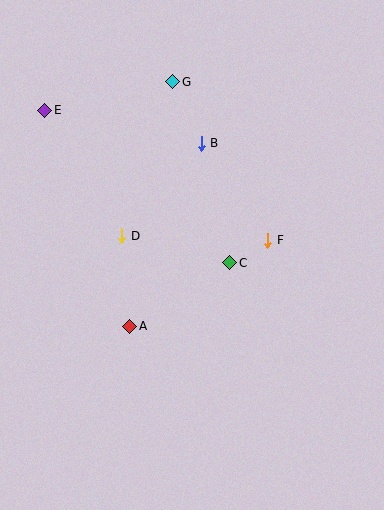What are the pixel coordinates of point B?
Point B is at (201, 143).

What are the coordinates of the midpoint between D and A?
The midpoint between D and A is at (126, 281).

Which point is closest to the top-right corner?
Point G is closest to the top-right corner.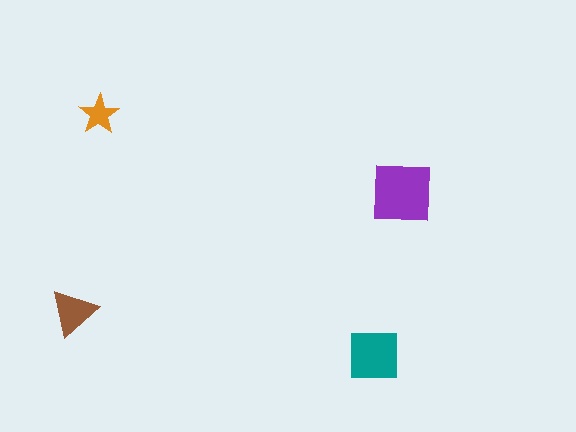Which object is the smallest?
The orange star.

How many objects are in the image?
There are 4 objects in the image.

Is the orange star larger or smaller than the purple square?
Smaller.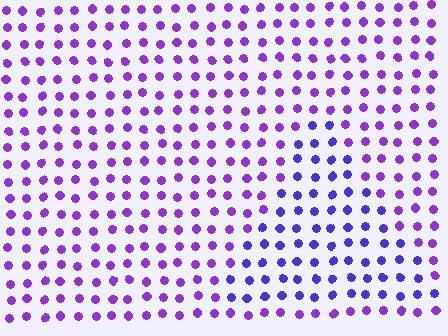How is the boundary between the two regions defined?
The boundary is defined purely by a slight shift in hue (about 28 degrees). Spacing, size, and orientation are identical on both sides.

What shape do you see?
I see a triangle.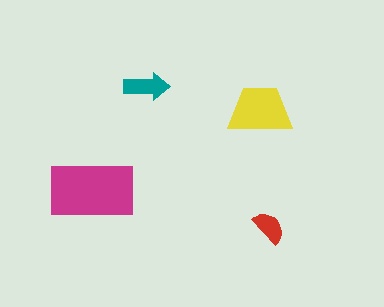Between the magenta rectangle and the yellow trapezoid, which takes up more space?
The magenta rectangle.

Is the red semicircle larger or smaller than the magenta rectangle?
Smaller.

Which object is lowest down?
The red semicircle is bottommost.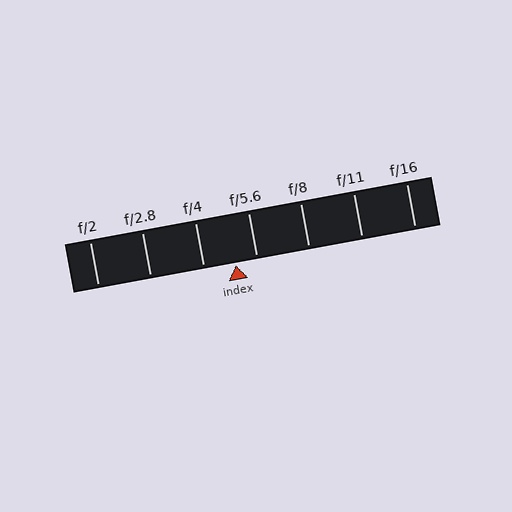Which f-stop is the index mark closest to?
The index mark is closest to f/5.6.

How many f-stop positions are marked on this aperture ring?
There are 7 f-stop positions marked.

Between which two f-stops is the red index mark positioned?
The index mark is between f/4 and f/5.6.